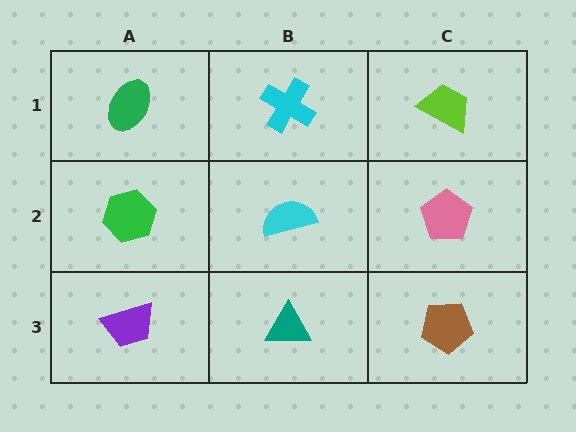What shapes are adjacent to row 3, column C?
A pink pentagon (row 2, column C), a teal triangle (row 3, column B).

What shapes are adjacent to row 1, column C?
A pink pentagon (row 2, column C), a cyan cross (row 1, column B).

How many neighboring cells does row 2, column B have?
4.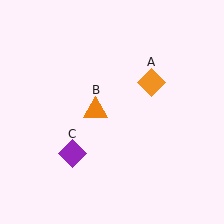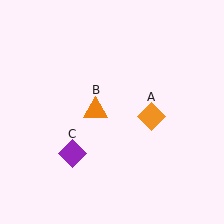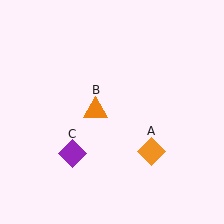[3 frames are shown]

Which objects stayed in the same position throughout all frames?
Orange triangle (object B) and purple diamond (object C) remained stationary.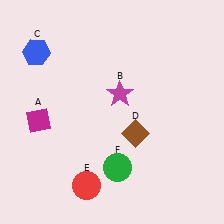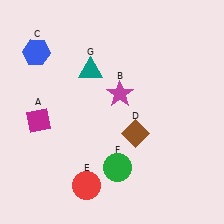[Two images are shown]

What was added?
A teal triangle (G) was added in Image 2.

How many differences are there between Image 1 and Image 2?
There is 1 difference between the two images.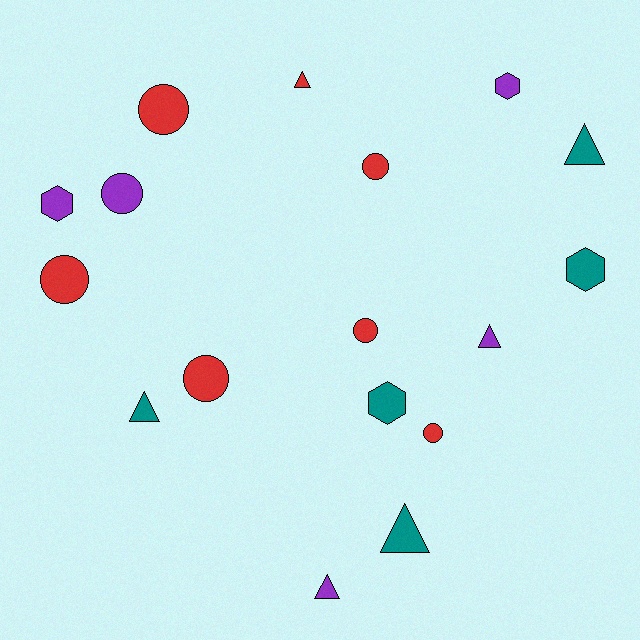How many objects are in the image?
There are 17 objects.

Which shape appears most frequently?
Circle, with 7 objects.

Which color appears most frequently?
Red, with 7 objects.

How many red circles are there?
There are 6 red circles.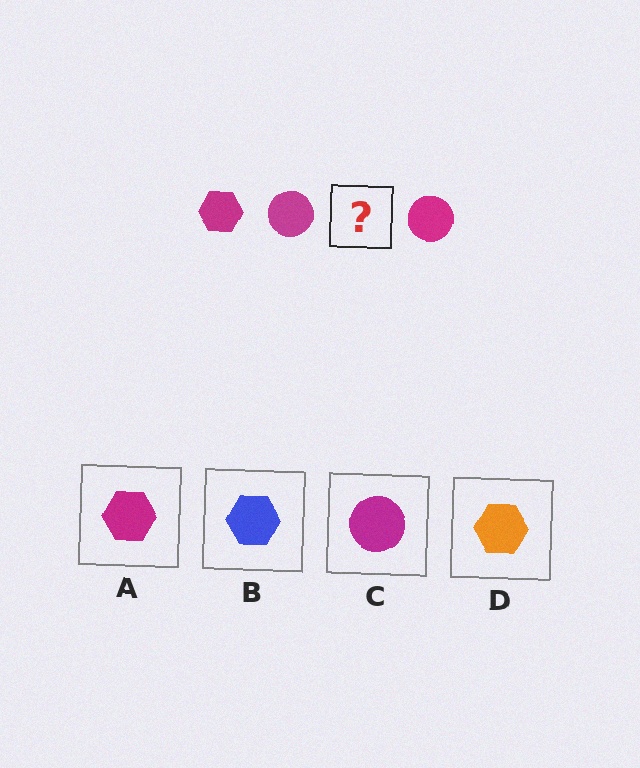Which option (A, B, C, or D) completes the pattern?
A.